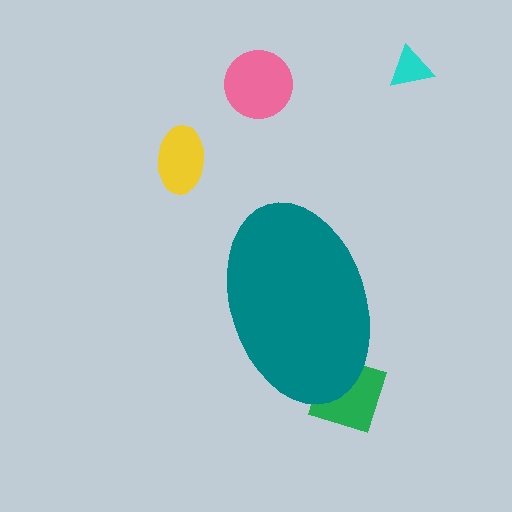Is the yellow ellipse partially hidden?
No, the yellow ellipse is fully visible.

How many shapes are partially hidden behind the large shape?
1 shape is partially hidden.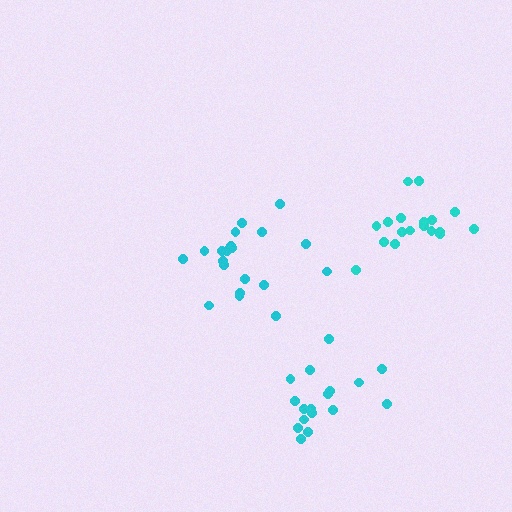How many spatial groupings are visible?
There are 3 spatial groupings.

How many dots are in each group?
Group 1: 18 dots, Group 2: 20 dots, Group 3: 18 dots (56 total).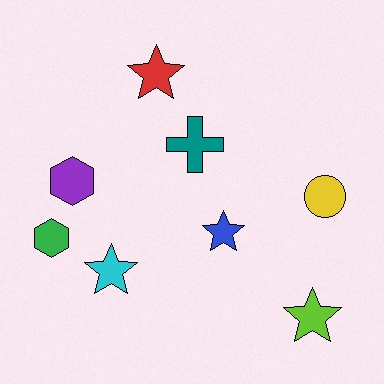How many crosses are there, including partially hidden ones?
There is 1 cross.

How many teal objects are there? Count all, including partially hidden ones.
There is 1 teal object.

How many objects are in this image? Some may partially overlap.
There are 8 objects.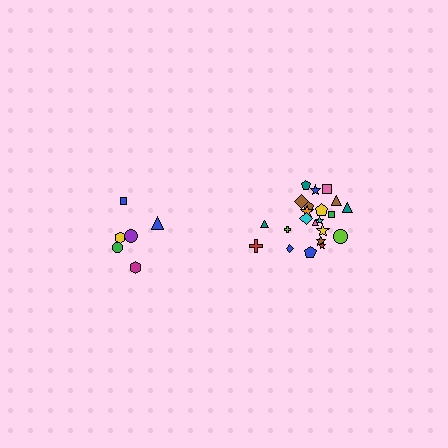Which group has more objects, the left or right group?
The right group.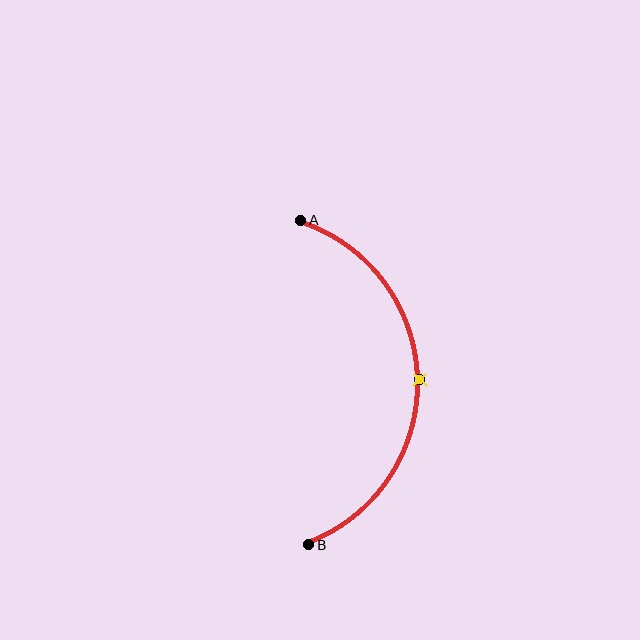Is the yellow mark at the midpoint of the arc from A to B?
Yes. The yellow mark lies on the arc at equal arc-length from both A and B — it is the arc midpoint.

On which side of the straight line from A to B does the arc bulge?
The arc bulges to the right of the straight line connecting A and B.